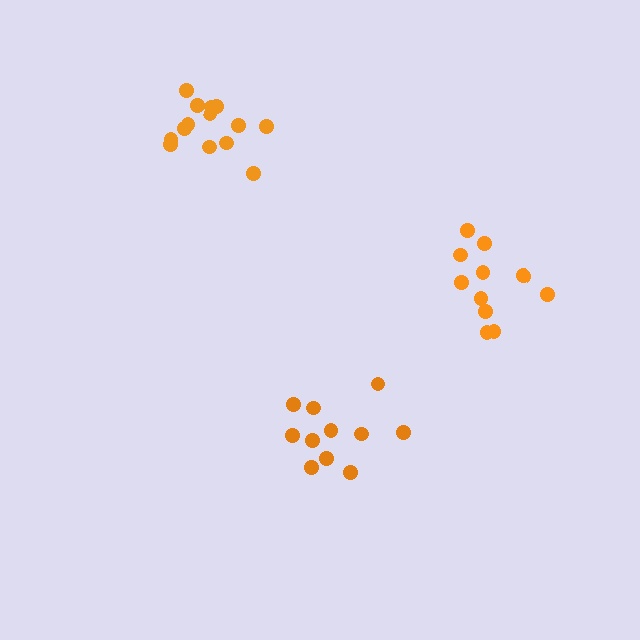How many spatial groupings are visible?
There are 3 spatial groupings.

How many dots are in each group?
Group 1: 14 dots, Group 2: 11 dots, Group 3: 11 dots (36 total).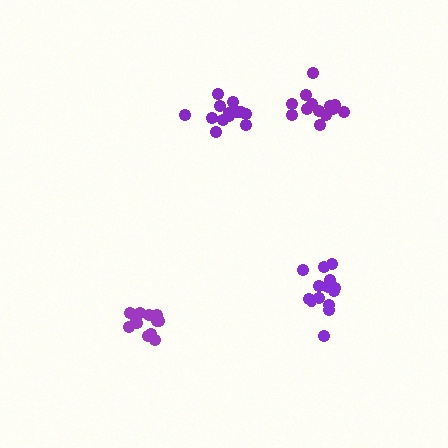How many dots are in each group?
Group 1: 13 dots, Group 2: 14 dots, Group 3: 12 dots, Group 4: 13 dots (52 total).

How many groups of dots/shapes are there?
There are 4 groups.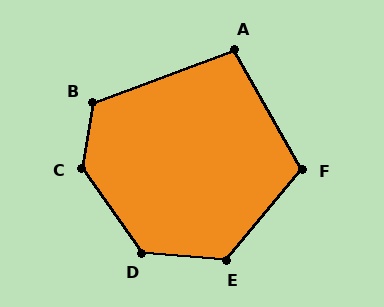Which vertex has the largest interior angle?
C, at approximately 135 degrees.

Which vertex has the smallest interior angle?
A, at approximately 100 degrees.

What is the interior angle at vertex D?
Approximately 130 degrees (obtuse).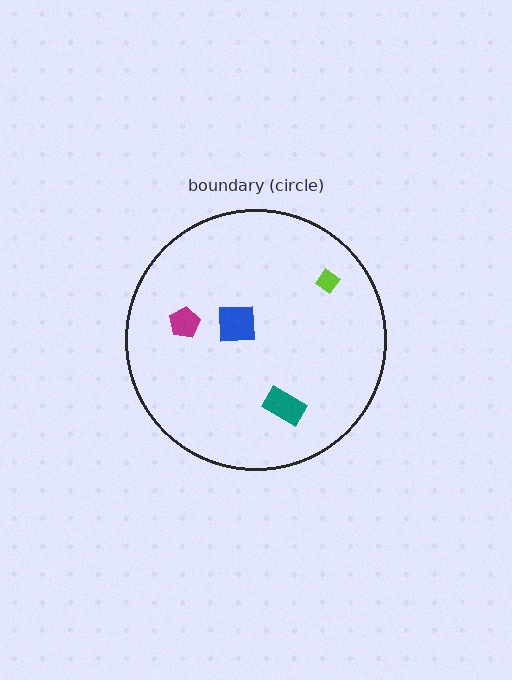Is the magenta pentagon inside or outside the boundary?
Inside.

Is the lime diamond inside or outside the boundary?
Inside.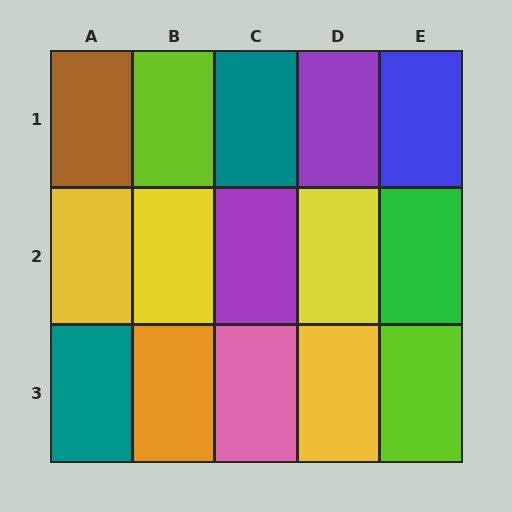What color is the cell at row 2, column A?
Yellow.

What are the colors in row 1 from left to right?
Brown, lime, teal, purple, blue.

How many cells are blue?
1 cell is blue.